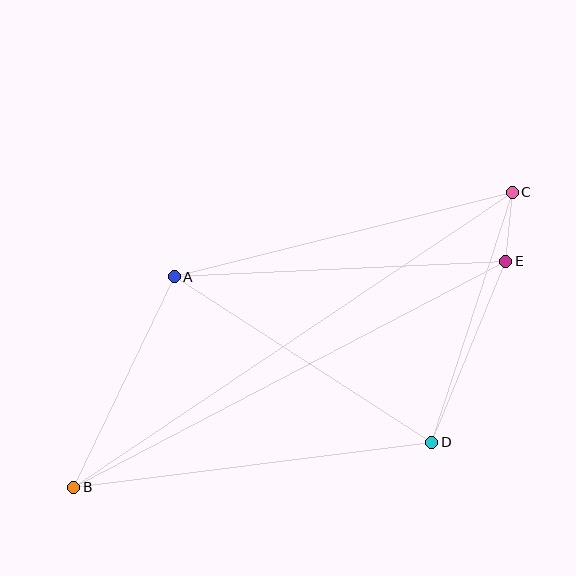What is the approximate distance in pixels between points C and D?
The distance between C and D is approximately 263 pixels.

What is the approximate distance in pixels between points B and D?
The distance between B and D is approximately 361 pixels.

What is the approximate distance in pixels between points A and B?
The distance between A and B is approximately 233 pixels.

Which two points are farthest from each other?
Points B and C are farthest from each other.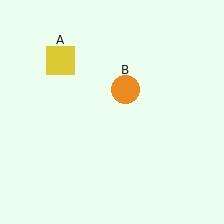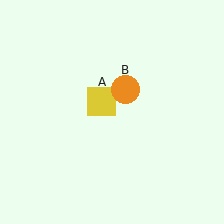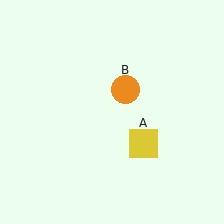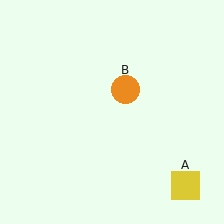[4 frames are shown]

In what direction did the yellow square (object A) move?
The yellow square (object A) moved down and to the right.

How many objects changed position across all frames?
1 object changed position: yellow square (object A).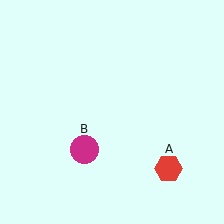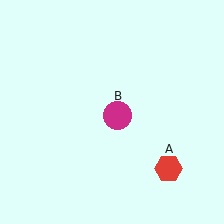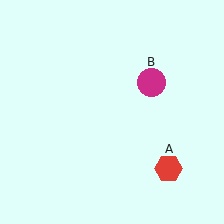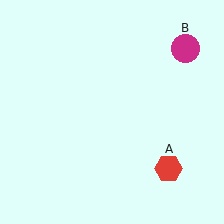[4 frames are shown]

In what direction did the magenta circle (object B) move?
The magenta circle (object B) moved up and to the right.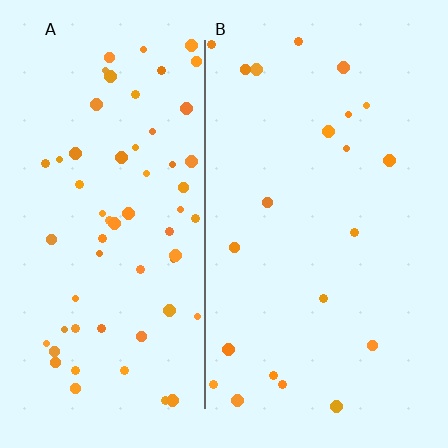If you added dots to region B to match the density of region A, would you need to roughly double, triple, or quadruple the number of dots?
Approximately triple.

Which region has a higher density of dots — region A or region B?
A (the left).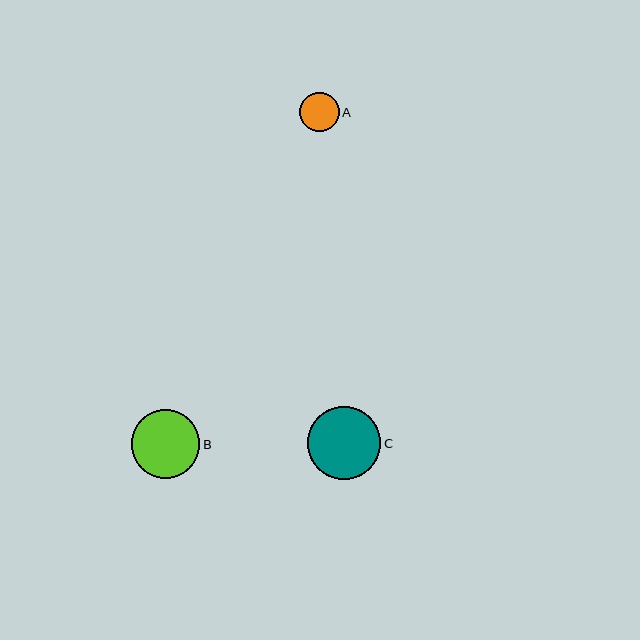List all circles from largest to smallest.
From largest to smallest: C, B, A.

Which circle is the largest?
Circle C is the largest with a size of approximately 73 pixels.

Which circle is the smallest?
Circle A is the smallest with a size of approximately 40 pixels.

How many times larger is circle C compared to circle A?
Circle C is approximately 1.8 times the size of circle A.